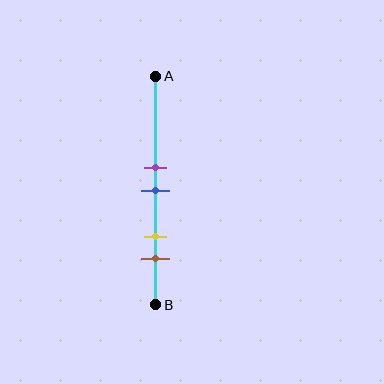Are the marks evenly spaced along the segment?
No, the marks are not evenly spaced.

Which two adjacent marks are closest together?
The purple and blue marks are the closest adjacent pair.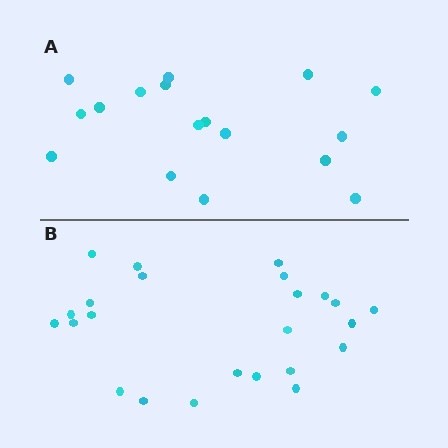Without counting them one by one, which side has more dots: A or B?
Region B (the bottom region) has more dots.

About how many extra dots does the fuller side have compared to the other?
Region B has roughly 8 or so more dots than region A.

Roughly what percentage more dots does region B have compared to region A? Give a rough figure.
About 40% more.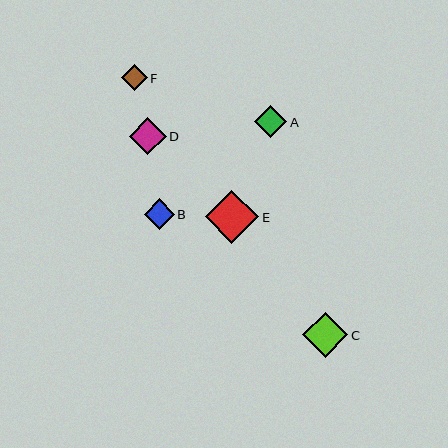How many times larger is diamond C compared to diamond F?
Diamond C is approximately 1.7 times the size of diamond F.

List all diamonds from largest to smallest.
From largest to smallest: E, C, D, A, B, F.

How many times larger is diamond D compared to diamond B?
Diamond D is approximately 1.2 times the size of diamond B.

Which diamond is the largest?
Diamond E is the largest with a size of approximately 54 pixels.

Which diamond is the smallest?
Diamond F is the smallest with a size of approximately 26 pixels.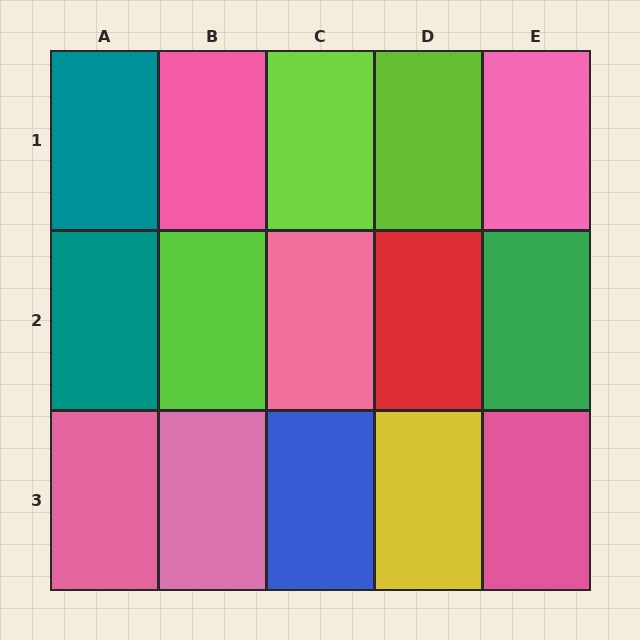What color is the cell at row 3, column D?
Yellow.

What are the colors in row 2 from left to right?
Teal, lime, pink, red, green.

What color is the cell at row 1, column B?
Pink.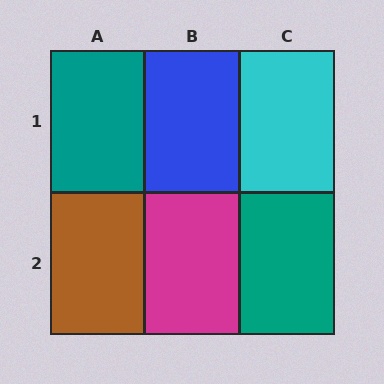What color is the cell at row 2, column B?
Magenta.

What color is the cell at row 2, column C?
Teal.